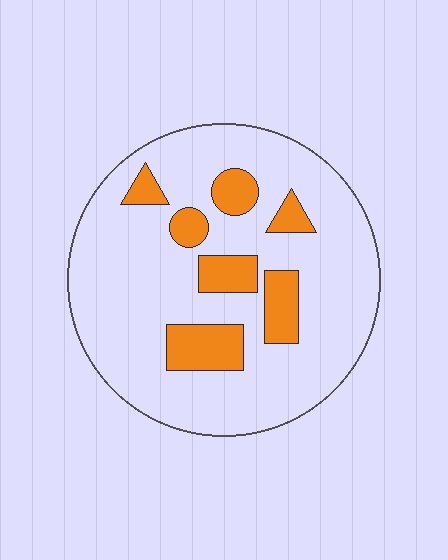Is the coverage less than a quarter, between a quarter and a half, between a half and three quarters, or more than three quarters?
Less than a quarter.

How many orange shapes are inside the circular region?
7.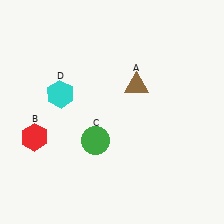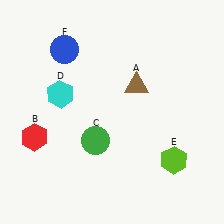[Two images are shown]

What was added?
A lime hexagon (E), a blue circle (F) were added in Image 2.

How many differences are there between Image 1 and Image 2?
There are 2 differences between the two images.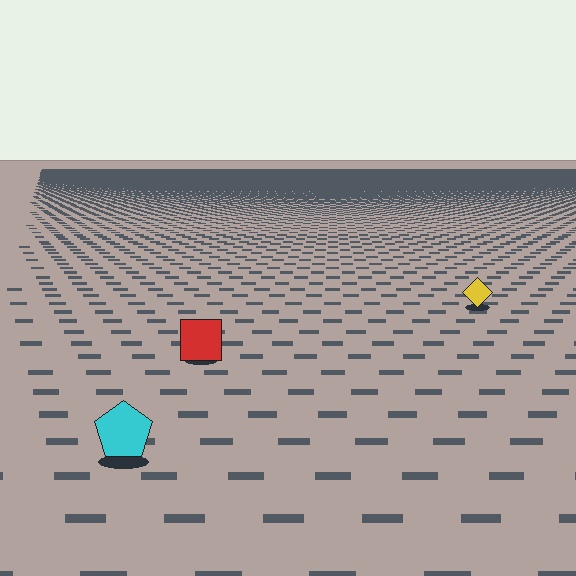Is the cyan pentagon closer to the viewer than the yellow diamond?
Yes. The cyan pentagon is closer — you can tell from the texture gradient: the ground texture is coarser near it.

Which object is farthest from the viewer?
The yellow diamond is farthest from the viewer. It appears smaller and the ground texture around it is denser.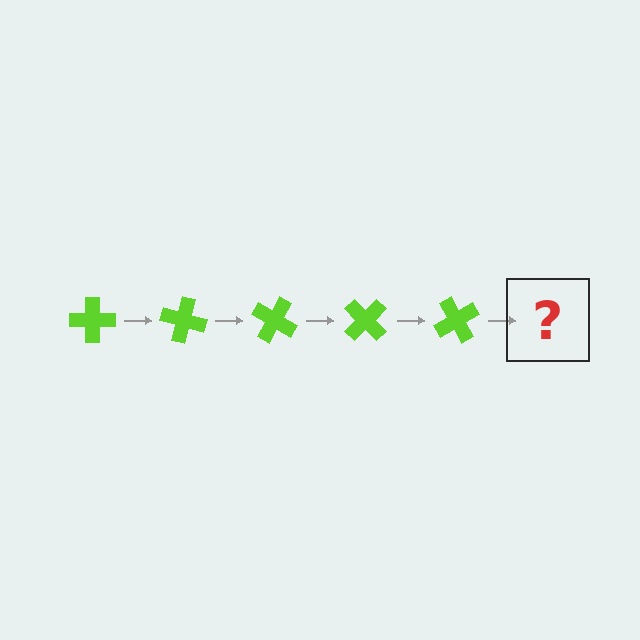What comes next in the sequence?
The next element should be a lime cross rotated 75 degrees.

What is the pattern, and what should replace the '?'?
The pattern is that the cross rotates 15 degrees each step. The '?' should be a lime cross rotated 75 degrees.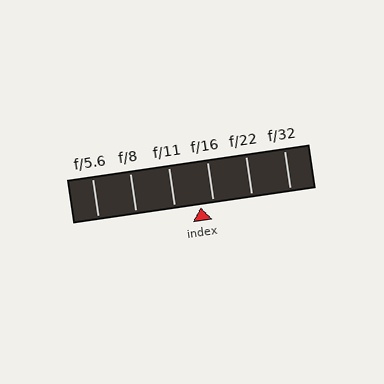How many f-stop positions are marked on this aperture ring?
There are 6 f-stop positions marked.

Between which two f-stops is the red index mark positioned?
The index mark is between f/11 and f/16.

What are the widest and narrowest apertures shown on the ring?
The widest aperture shown is f/5.6 and the narrowest is f/32.